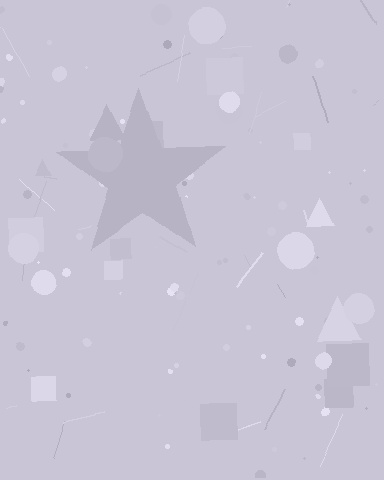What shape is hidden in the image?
A star is hidden in the image.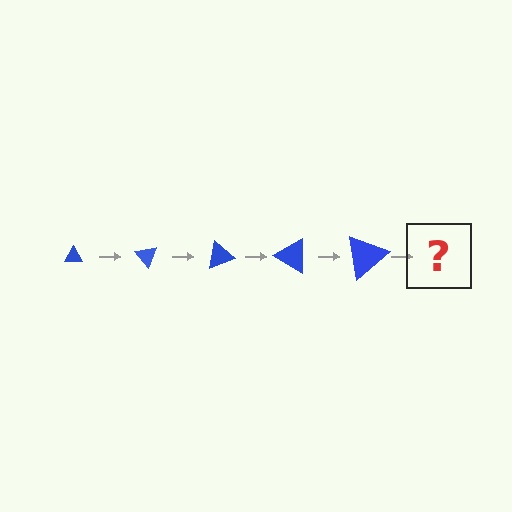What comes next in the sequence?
The next element should be a triangle, larger than the previous one and rotated 250 degrees from the start.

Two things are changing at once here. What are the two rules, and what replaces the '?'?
The two rules are that the triangle grows larger each step and it rotates 50 degrees each step. The '?' should be a triangle, larger than the previous one and rotated 250 degrees from the start.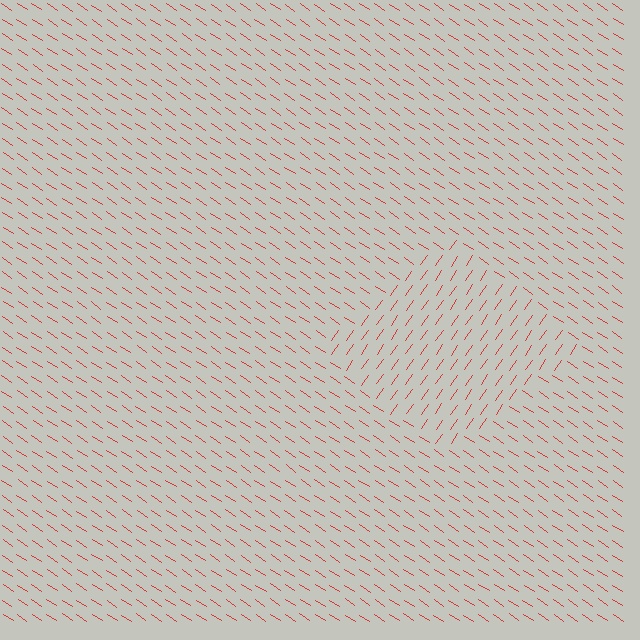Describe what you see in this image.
The image is filled with small red line segments. A diamond region in the image has lines oriented differently from the surrounding lines, creating a visible texture boundary.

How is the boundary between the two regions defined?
The boundary is defined purely by a change in line orientation (approximately 89 degrees difference). All lines are the same color and thickness.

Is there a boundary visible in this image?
Yes, there is a texture boundary formed by a change in line orientation.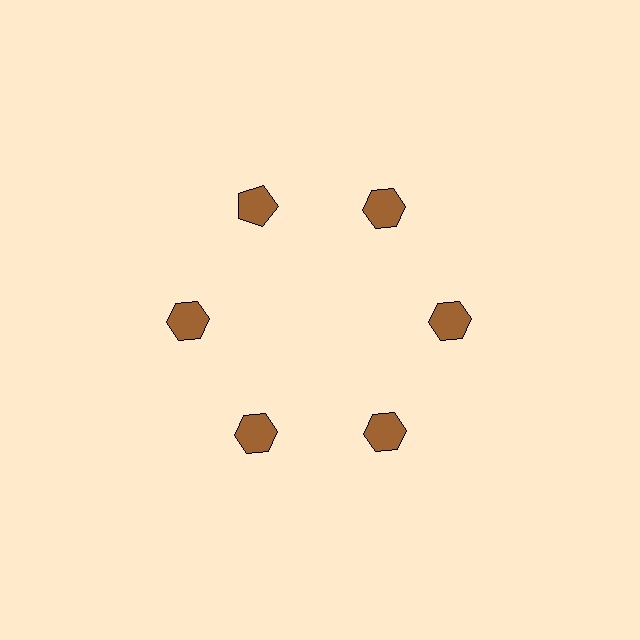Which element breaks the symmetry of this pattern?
The brown pentagon at roughly the 11 o'clock position breaks the symmetry. All other shapes are brown hexagons.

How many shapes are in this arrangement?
There are 6 shapes arranged in a ring pattern.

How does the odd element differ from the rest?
It has a different shape: pentagon instead of hexagon.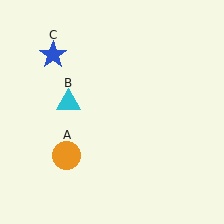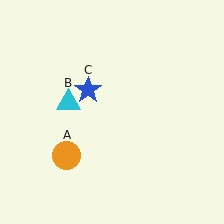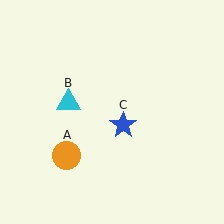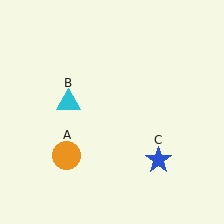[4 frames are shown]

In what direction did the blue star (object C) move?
The blue star (object C) moved down and to the right.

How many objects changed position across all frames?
1 object changed position: blue star (object C).